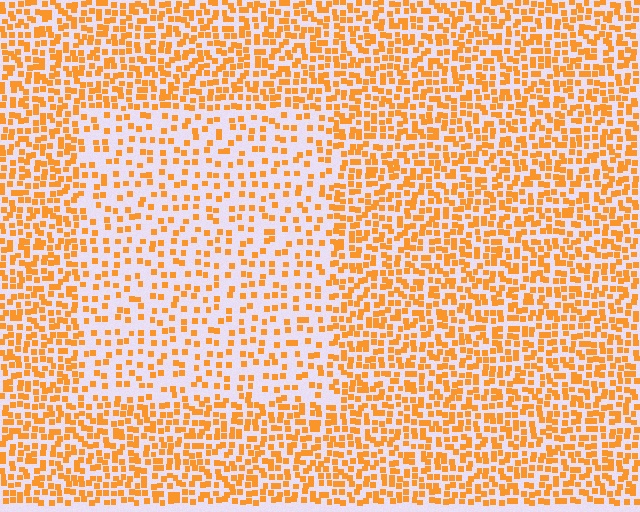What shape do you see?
I see a rectangle.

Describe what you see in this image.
The image contains small orange elements arranged at two different densities. A rectangle-shaped region is visible where the elements are less densely packed than the surrounding area.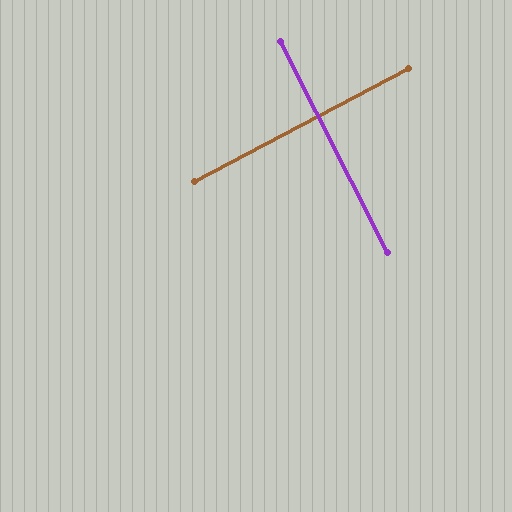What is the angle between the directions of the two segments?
Approximately 89 degrees.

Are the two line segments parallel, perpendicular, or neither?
Perpendicular — they meet at approximately 89°.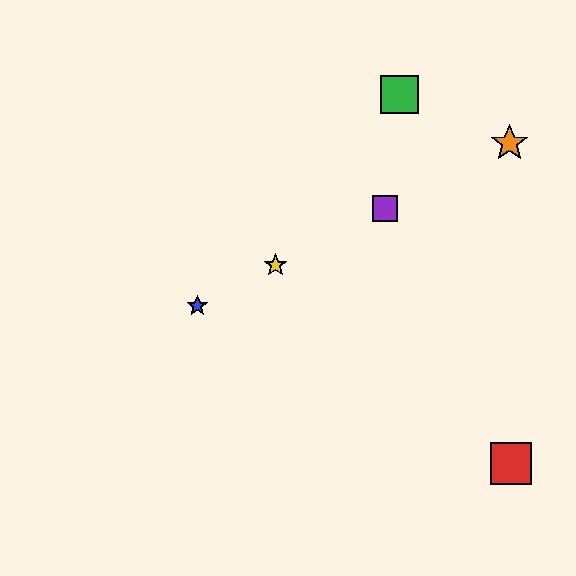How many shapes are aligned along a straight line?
4 shapes (the blue star, the yellow star, the purple square, the orange star) are aligned along a straight line.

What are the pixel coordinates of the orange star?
The orange star is at (510, 143).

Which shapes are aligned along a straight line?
The blue star, the yellow star, the purple square, the orange star are aligned along a straight line.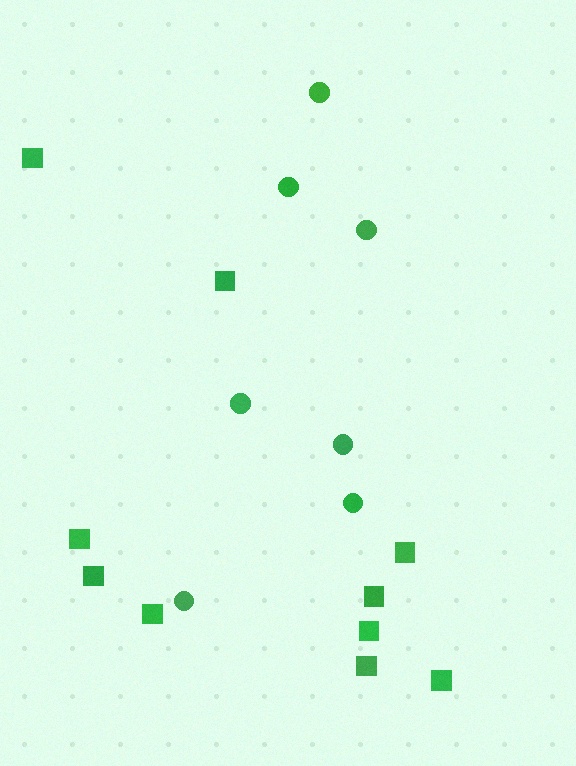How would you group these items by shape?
There are 2 groups: one group of squares (10) and one group of circles (7).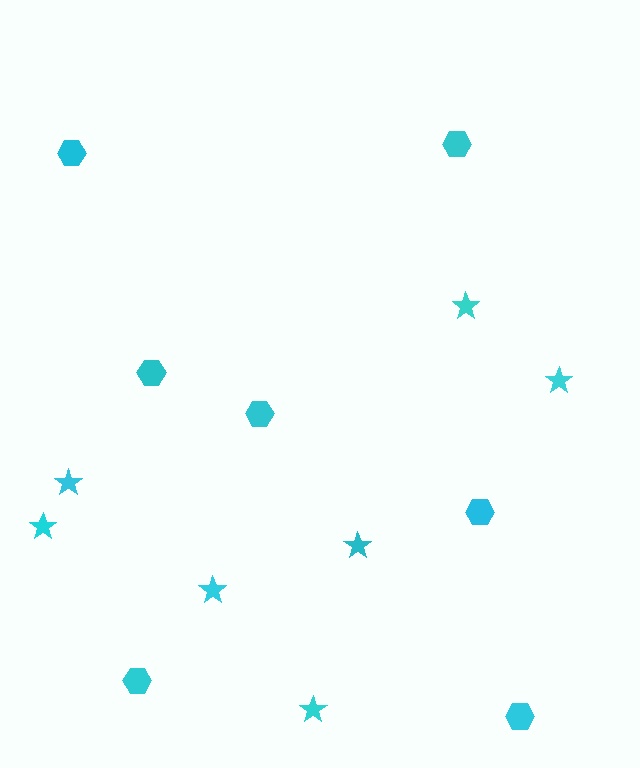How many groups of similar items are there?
There are 2 groups: one group of hexagons (7) and one group of stars (7).